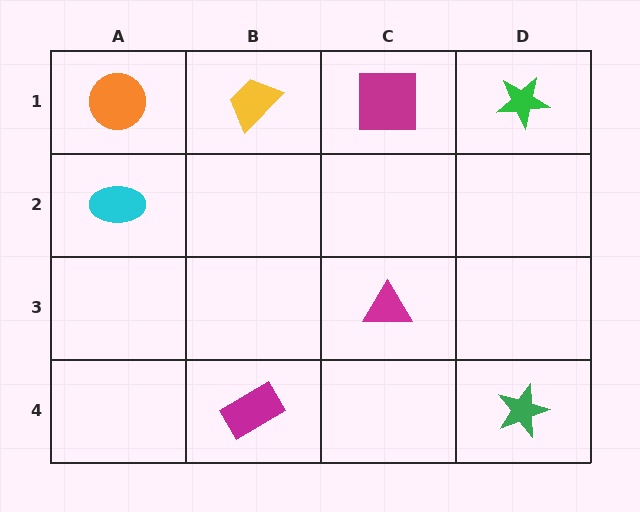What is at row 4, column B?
A magenta rectangle.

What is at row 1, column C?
A magenta square.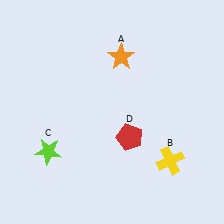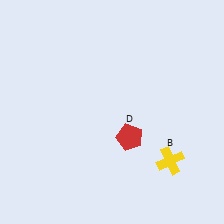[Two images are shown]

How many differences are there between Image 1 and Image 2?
There are 2 differences between the two images.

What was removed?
The orange star (A), the lime star (C) were removed in Image 2.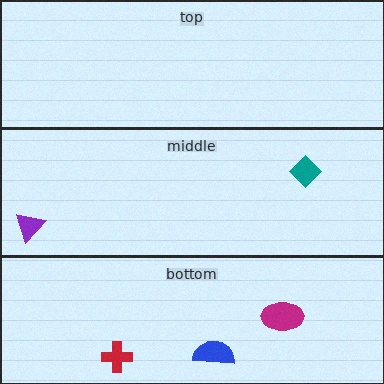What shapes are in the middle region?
The teal diamond, the purple triangle.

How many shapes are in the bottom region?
3.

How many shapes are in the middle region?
2.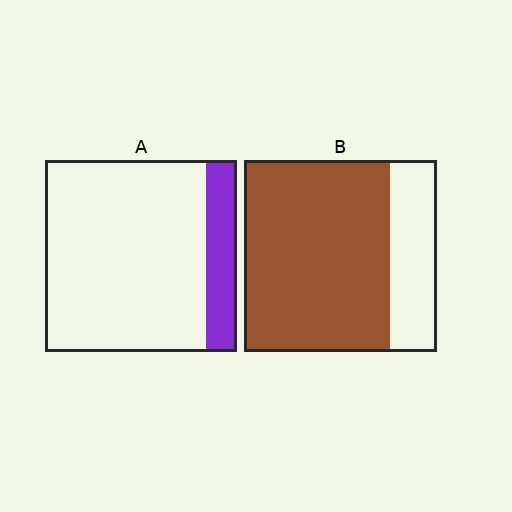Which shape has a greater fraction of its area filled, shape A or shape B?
Shape B.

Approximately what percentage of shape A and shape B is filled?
A is approximately 15% and B is approximately 75%.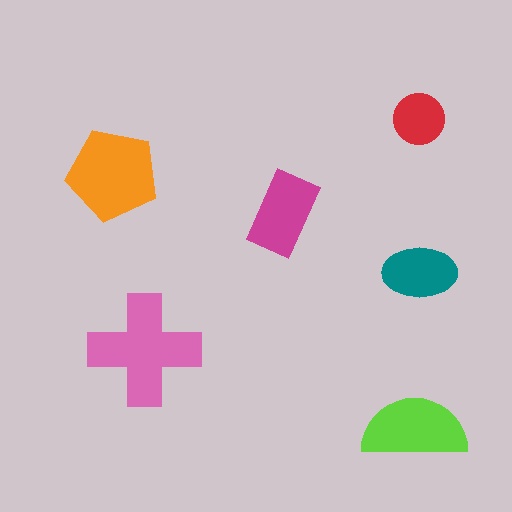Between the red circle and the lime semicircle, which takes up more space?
The lime semicircle.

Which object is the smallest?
The red circle.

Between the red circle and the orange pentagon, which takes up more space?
The orange pentagon.